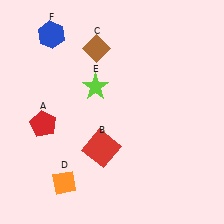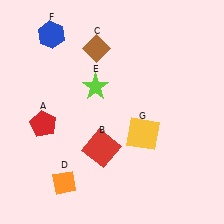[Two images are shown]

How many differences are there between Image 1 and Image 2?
There is 1 difference between the two images.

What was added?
A yellow square (G) was added in Image 2.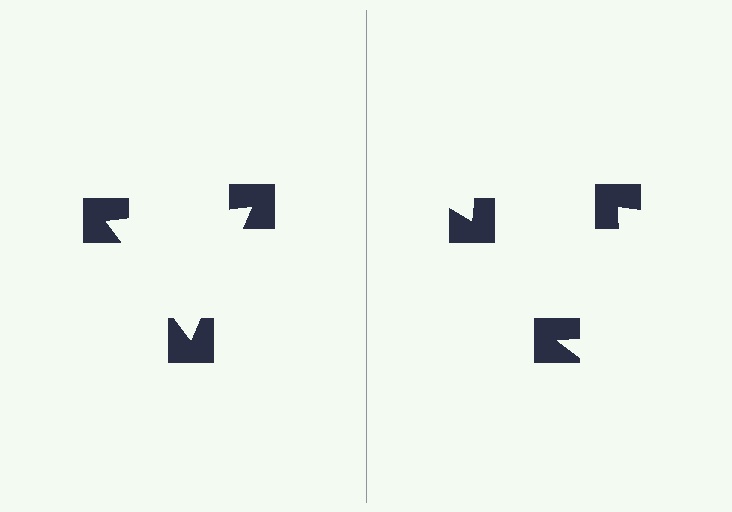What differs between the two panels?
The notched squares are positioned identically on both sides; only the wedge orientations differ. On the left they align to a triangle; on the right they are misaligned.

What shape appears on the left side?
An illusory triangle.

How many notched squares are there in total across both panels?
6 — 3 on each side.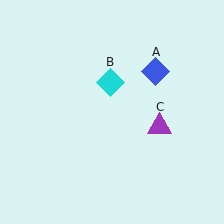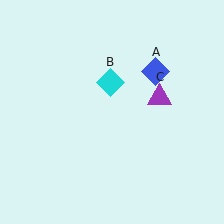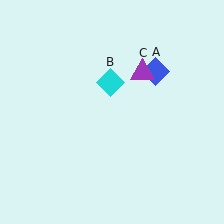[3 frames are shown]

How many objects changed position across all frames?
1 object changed position: purple triangle (object C).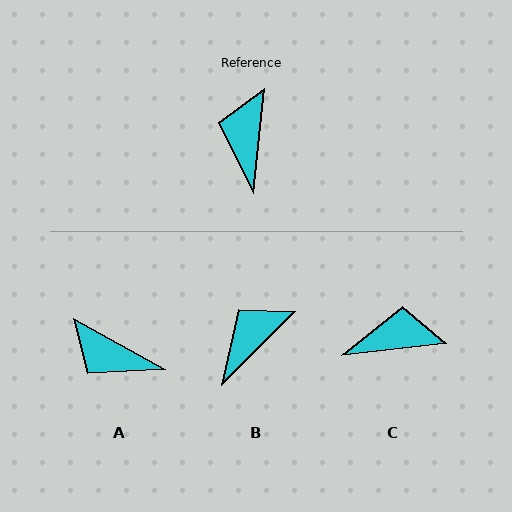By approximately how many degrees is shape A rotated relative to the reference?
Approximately 67 degrees counter-clockwise.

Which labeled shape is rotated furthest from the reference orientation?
C, about 78 degrees away.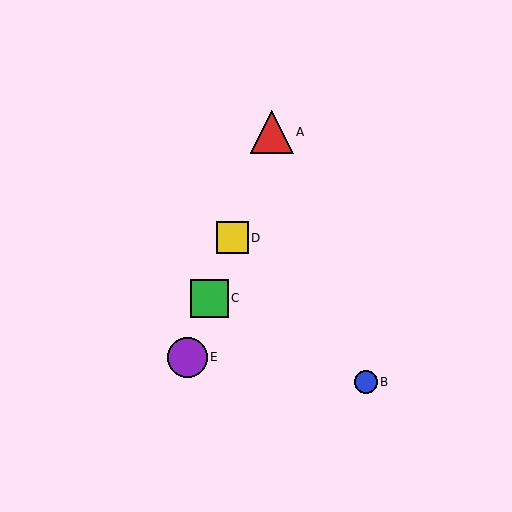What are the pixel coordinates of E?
Object E is at (187, 357).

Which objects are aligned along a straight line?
Objects A, C, D, E are aligned along a straight line.